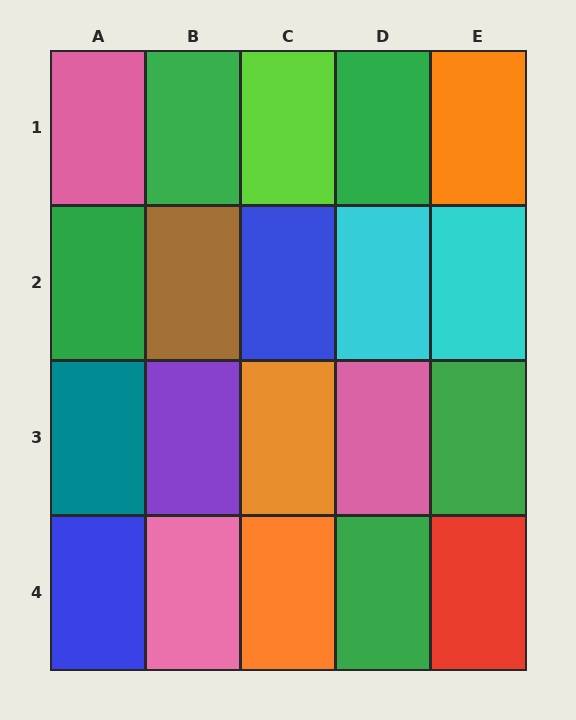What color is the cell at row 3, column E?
Green.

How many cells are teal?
1 cell is teal.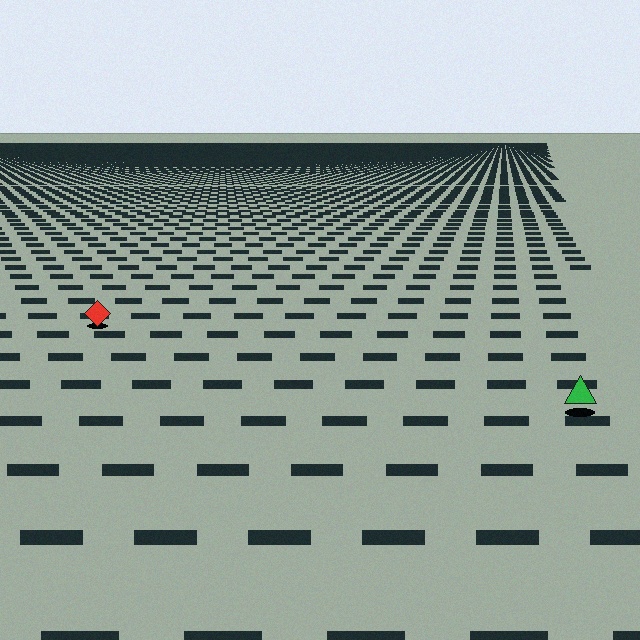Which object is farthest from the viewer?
The red diamond is farthest from the viewer. It appears smaller and the ground texture around it is denser.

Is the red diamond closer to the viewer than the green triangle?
No. The green triangle is closer — you can tell from the texture gradient: the ground texture is coarser near it.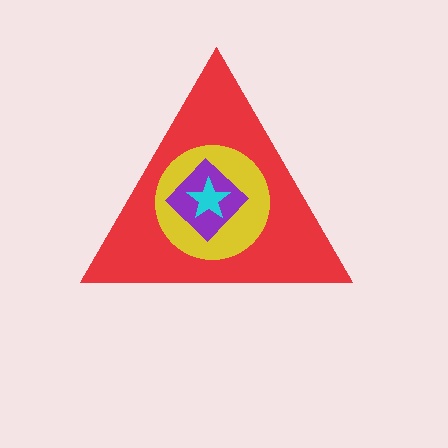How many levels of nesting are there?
4.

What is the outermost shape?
The red triangle.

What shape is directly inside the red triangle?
The yellow circle.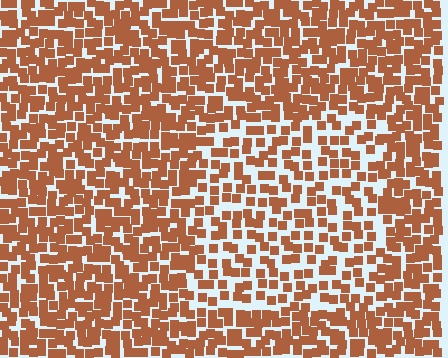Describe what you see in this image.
The image contains small brown elements arranged at two different densities. A rectangle-shaped region is visible where the elements are less densely packed than the surrounding area.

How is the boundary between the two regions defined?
The boundary is defined by a change in element density (approximately 1.7x ratio). All elements are the same color, size, and shape.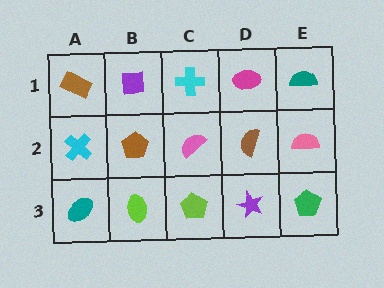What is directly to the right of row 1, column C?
A magenta ellipse.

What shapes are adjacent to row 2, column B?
A purple square (row 1, column B), a lime ellipse (row 3, column B), a cyan cross (row 2, column A), a pink semicircle (row 2, column C).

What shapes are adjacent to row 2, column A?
A brown rectangle (row 1, column A), a teal ellipse (row 3, column A), a brown pentagon (row 2, column B).